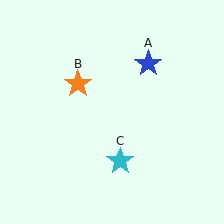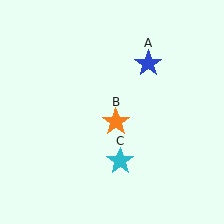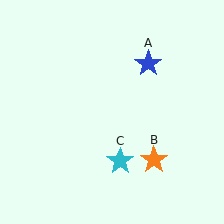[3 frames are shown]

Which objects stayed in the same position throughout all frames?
Blue star (object A) and cyan star (object C) remained stationary.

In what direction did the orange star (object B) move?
The orange star (object B) moved down and to the right.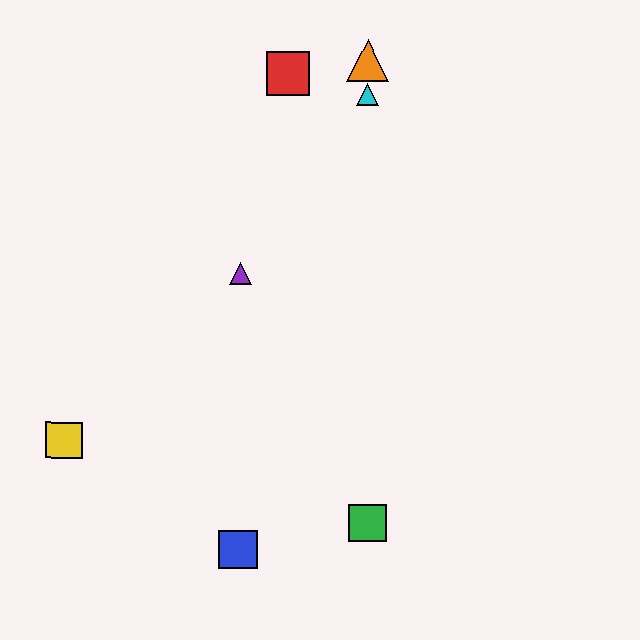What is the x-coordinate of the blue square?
The blue square is at x≈238.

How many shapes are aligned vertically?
3 shapes (the green square, the orange triangle, the cyan triangle) are aligned vertically.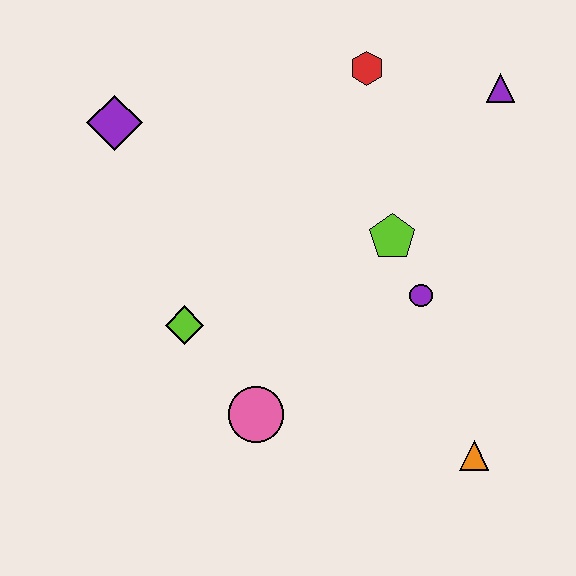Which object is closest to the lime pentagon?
The purple circle is closest to the lime pentagon.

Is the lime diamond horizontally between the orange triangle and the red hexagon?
No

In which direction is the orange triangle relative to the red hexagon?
The orange triangle is below the red hexagon.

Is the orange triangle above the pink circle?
No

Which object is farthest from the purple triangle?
The pink circle is farthest from the purple triangle.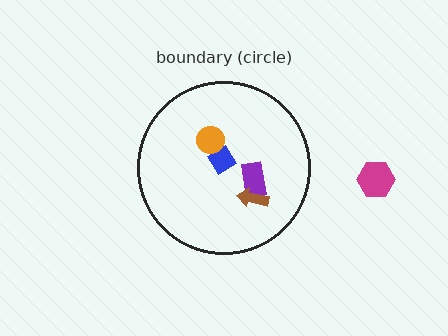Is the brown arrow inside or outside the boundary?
Inside.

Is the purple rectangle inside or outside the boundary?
Inside.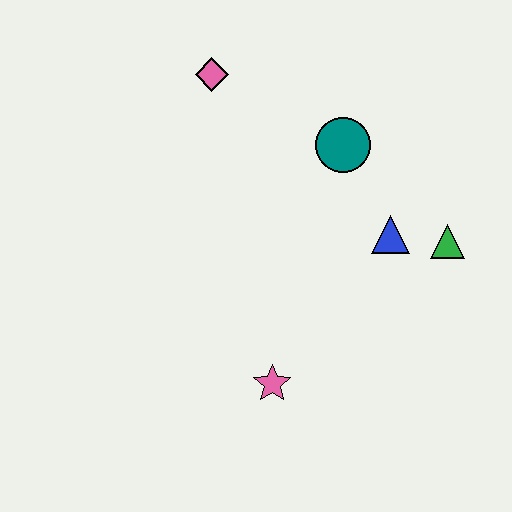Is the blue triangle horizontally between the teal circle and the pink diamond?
No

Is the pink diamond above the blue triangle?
Yes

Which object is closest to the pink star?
The blue triangle is closest to the pink star.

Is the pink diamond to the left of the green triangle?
Yes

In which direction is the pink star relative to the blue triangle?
The pink star is below the blue triangle.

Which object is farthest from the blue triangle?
The pink diamond is farthest from the blue triangle.